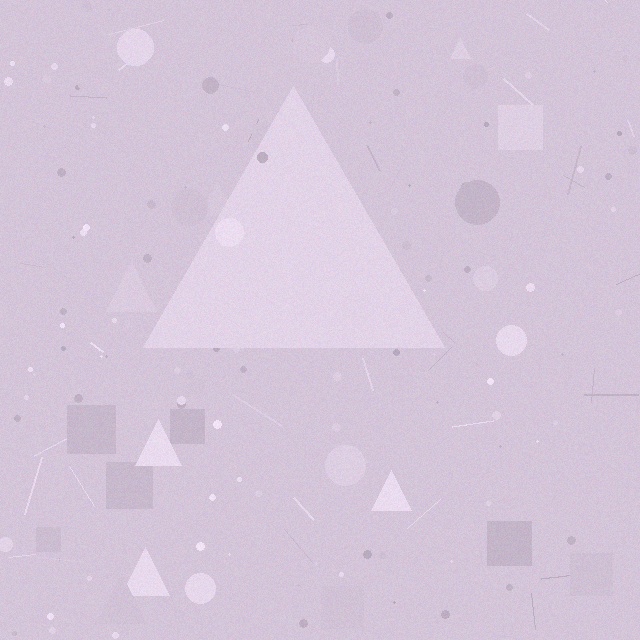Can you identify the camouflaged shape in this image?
The camouflaged shape is a triangle.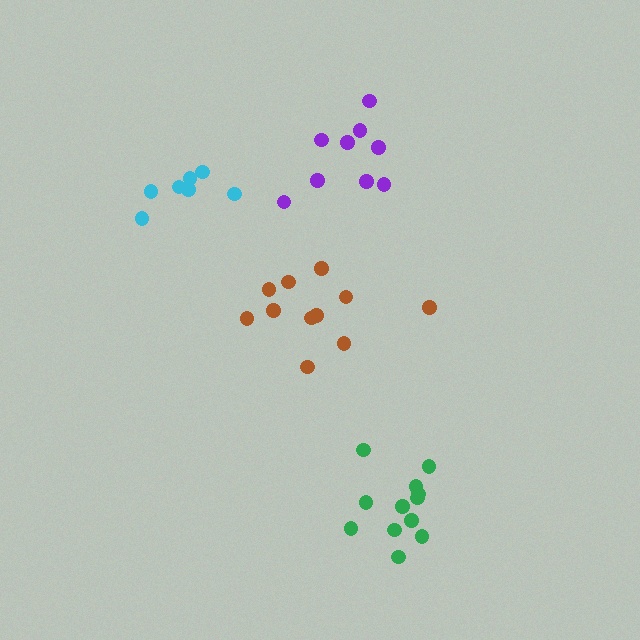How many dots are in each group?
Group 1: 11 dots, Group 2: 12 dots, Group 3: 9 dots, Group 4: 7 dots (39 total).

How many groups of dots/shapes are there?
There are 4 groups.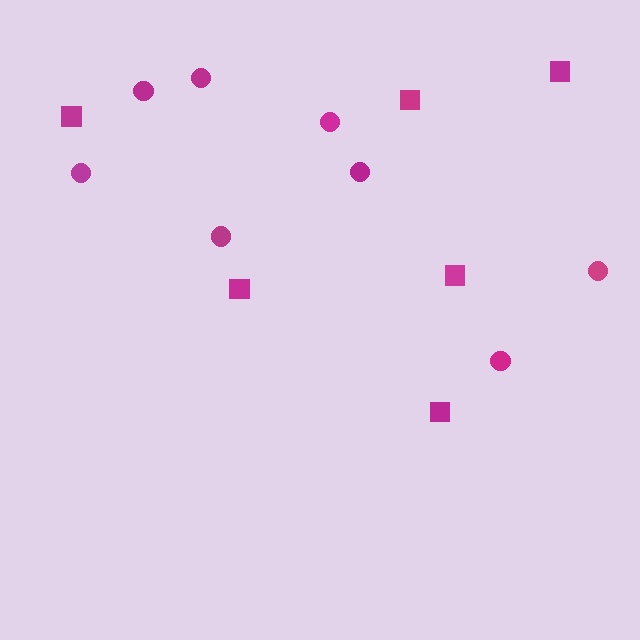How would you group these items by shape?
There are 2 groups: one group of squares (6) and one group of circles (8).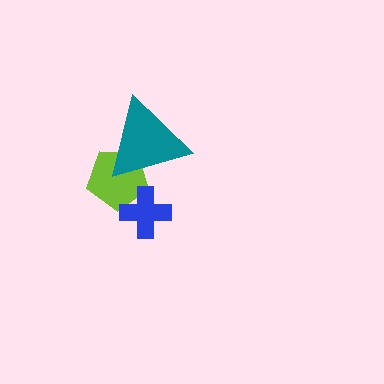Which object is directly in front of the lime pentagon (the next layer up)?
The teal triangle is directly in front of the lime pentagon.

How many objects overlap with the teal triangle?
1 object overlaps with the teal triangle.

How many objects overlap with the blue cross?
1 object overlaps with the blue cross.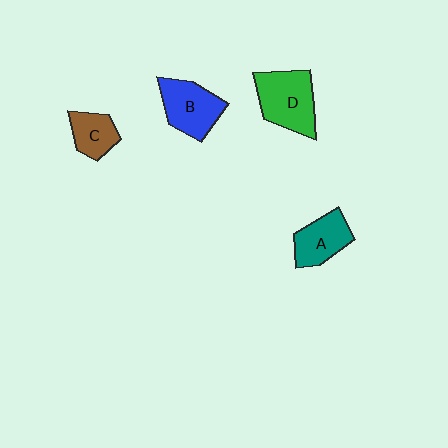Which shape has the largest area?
Shape D (green).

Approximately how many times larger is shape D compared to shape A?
Approximately 1.4 times.